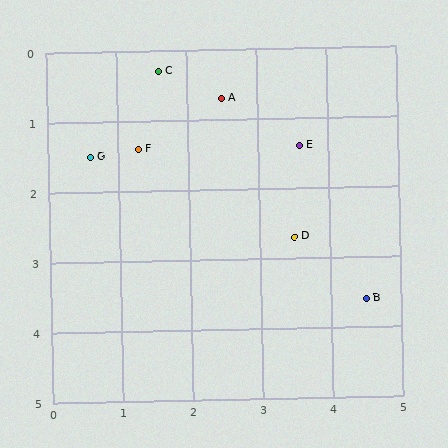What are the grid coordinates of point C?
Point C is at approximately (1.6, 0.3).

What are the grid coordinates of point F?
Point F is at approximately (1.3, 1.4).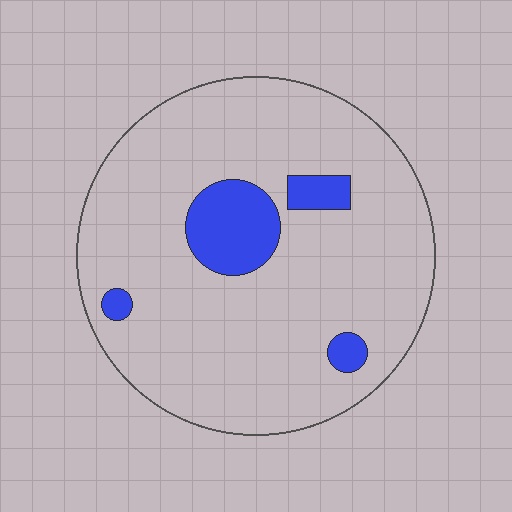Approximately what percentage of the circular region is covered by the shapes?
Approximately 10%.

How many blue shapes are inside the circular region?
4.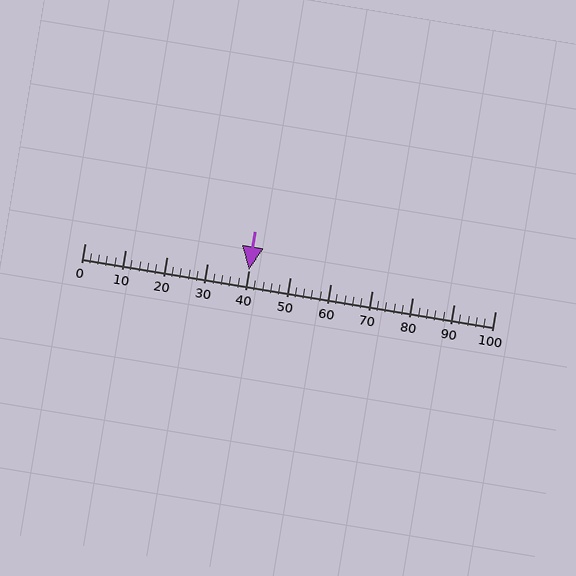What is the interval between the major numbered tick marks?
The major tick marks are spaced 10 units apart.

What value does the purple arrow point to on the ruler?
The purple arrow points to approximately 40.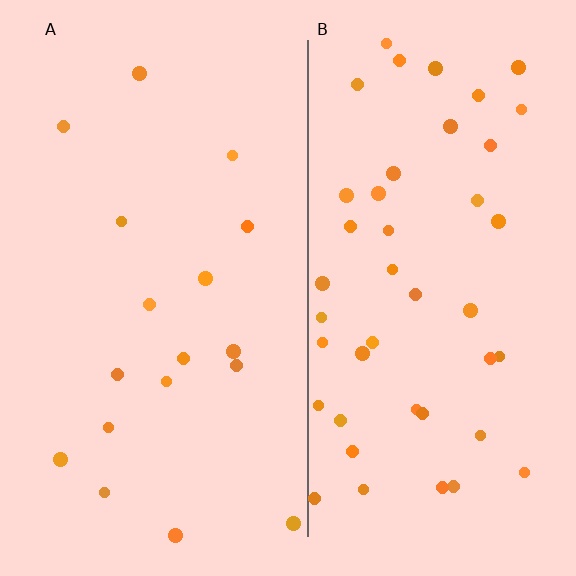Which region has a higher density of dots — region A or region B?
B (the right).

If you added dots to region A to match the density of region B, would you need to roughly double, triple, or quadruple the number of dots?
Approximately triple.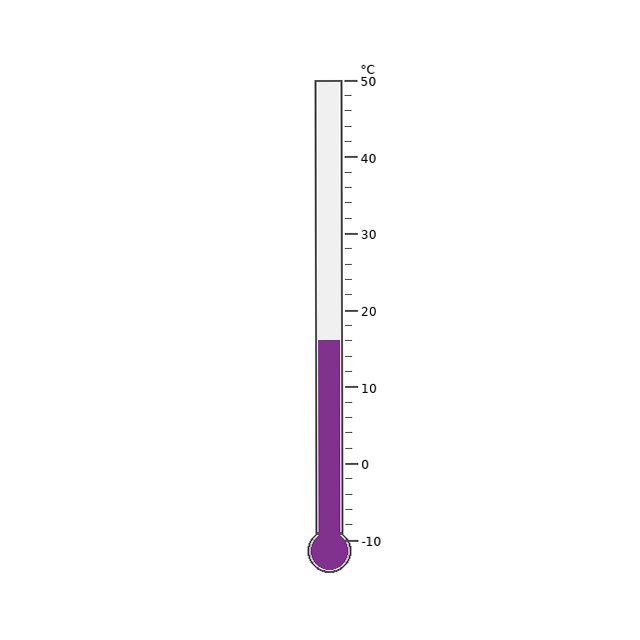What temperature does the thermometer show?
The thermometer shows approximately 16°C.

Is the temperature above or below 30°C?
The temperature is below 30°C.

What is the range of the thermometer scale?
The thermometer scale ranges from -10°C to 50°C.